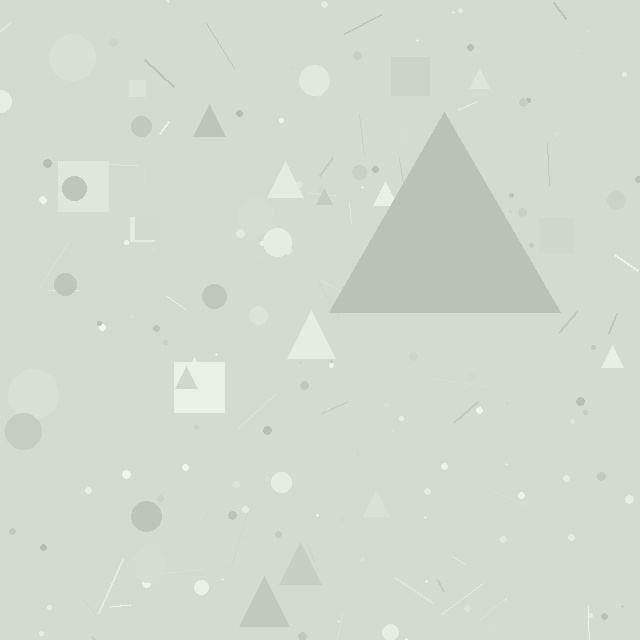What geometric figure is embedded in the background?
A triangle is embedded in the background.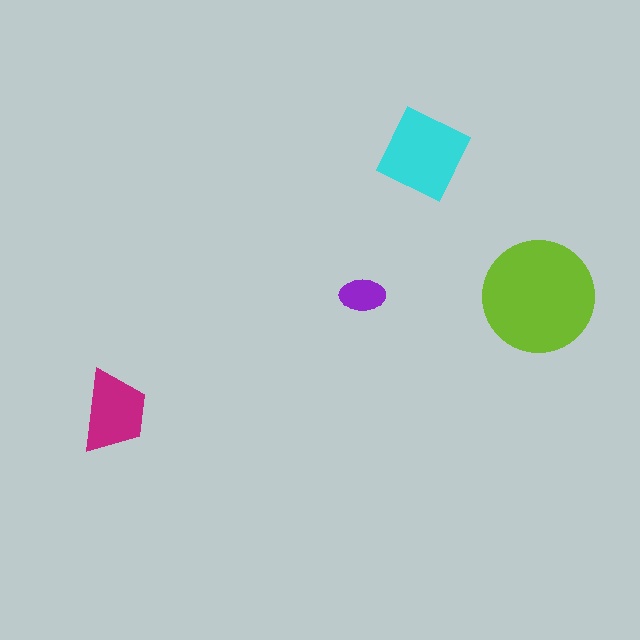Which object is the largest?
The lime circle.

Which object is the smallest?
The purple ellipse.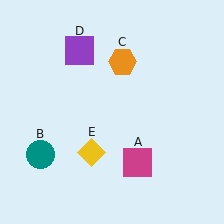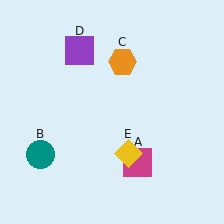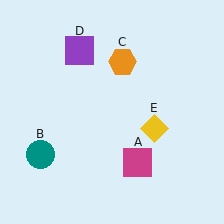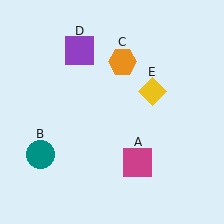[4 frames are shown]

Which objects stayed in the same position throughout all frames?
Magenta square (object A) and teal circle (object B) and orange hexagon (object C) and purple square (object D) remained stationary.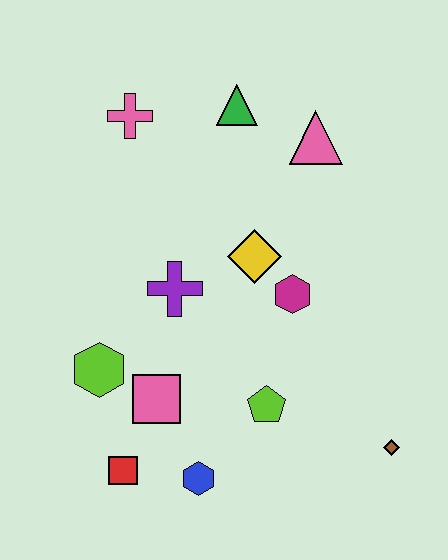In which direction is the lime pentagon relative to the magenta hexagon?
The lime pentagon is below the magenta hexagon.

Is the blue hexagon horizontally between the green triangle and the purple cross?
Yes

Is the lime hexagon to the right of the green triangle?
No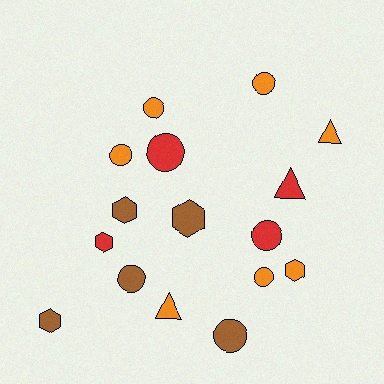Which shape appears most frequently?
Circle, with 8 objects.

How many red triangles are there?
There is 1 red triangle.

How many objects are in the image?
There are 16 objects.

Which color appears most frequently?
Orange, with 7 objects.